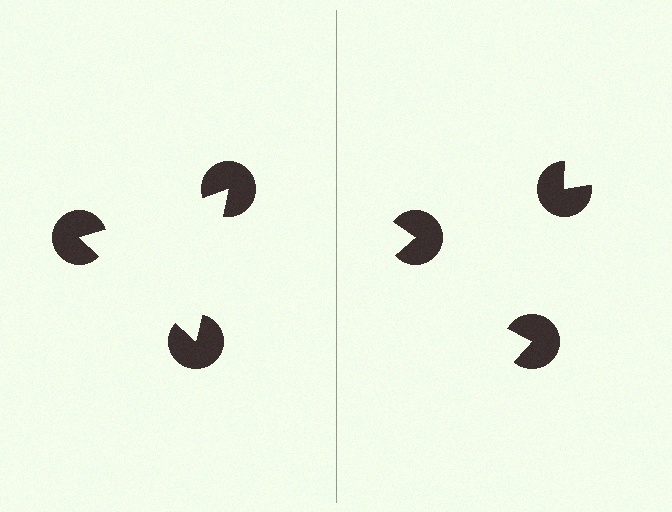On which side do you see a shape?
An illusory triangle appears on the left side. On the right side the wedge cuts are rotated, so no coherent shape forms.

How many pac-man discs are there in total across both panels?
6 — 3 on each side.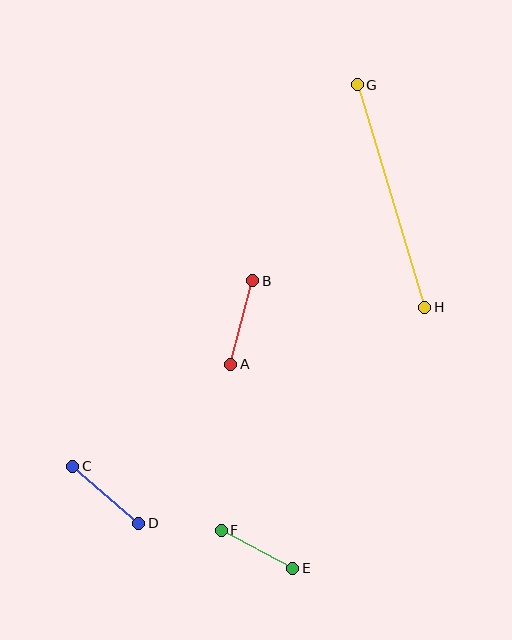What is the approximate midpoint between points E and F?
The midpoint is at approximately (257, 549) pixels.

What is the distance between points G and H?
The distance is approximately 233 pixels.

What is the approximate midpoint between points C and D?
The midpoint is at approximately (106, 495) pixels.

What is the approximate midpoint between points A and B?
The midpoint is at approximately (242, 322) pixels.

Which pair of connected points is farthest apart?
Points G and H are farthest apart.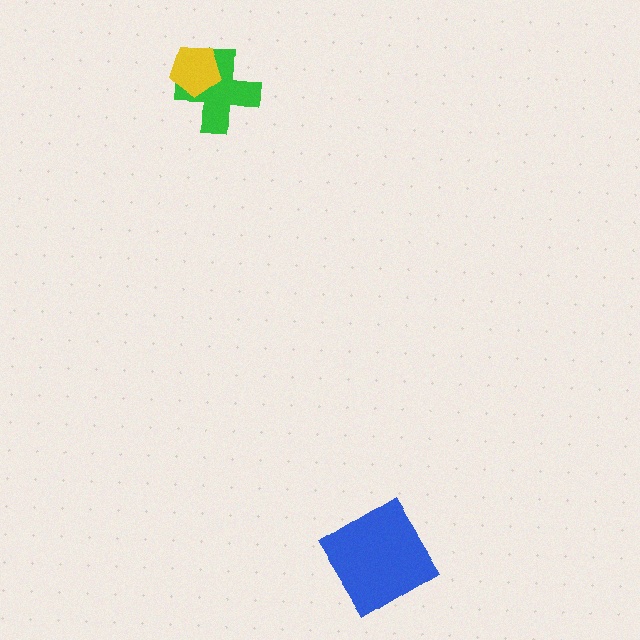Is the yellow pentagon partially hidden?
No, no other shape covers it.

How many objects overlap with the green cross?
1 object overlaps with the green cross.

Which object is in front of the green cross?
The yellow pentagon is in front of the green cross.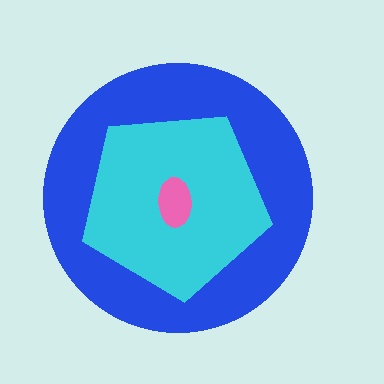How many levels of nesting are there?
3.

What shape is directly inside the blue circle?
The cyan pentagon.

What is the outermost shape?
The blue circle.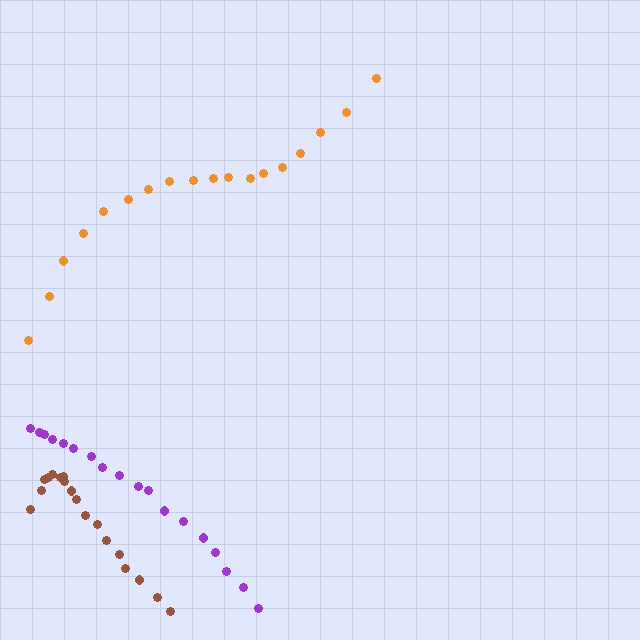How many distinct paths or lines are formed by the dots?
There are 3 distinct paths.